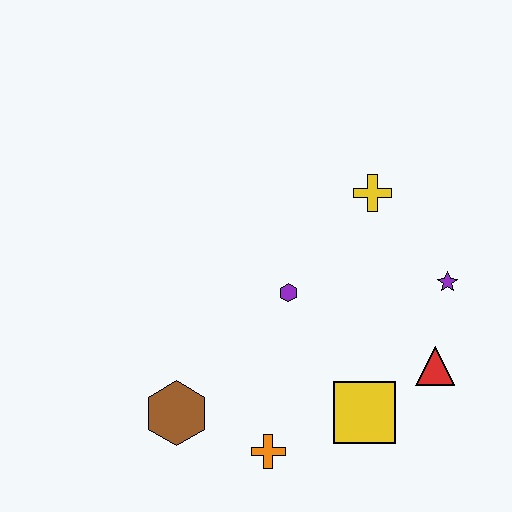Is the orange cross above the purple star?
No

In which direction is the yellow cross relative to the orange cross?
The yellow cross is above the orange cross.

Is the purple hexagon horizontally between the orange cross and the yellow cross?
Yes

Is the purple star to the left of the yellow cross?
No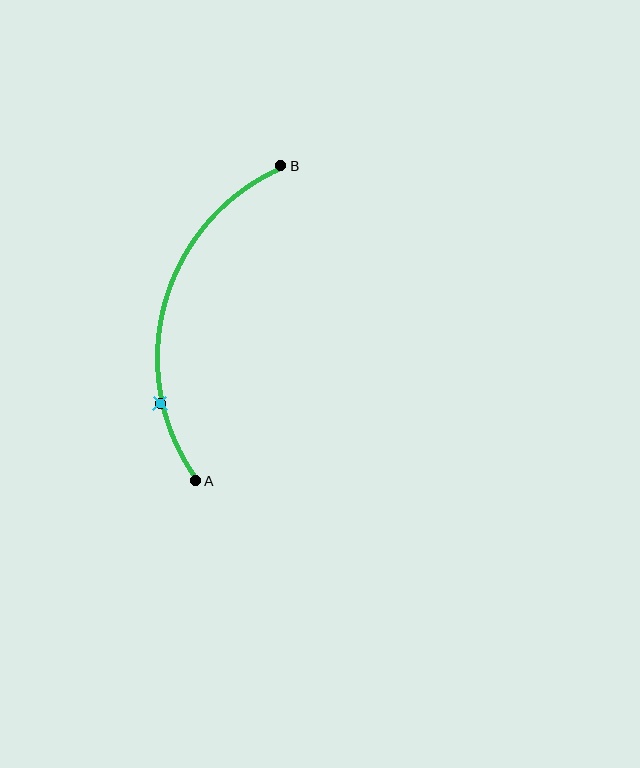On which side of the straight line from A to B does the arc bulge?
The arc bulges to the left of the straight line connecting A and B.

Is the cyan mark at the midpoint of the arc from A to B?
No. The cyan mark lies on the arc but is closer to endpoint A. The arc midpoint would be at the point on the curve equidistant along the arc from both A and B.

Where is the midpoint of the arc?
The arc midpoint is the point on the curve farthest from the straight line joining A and B. It sits to the left of that line.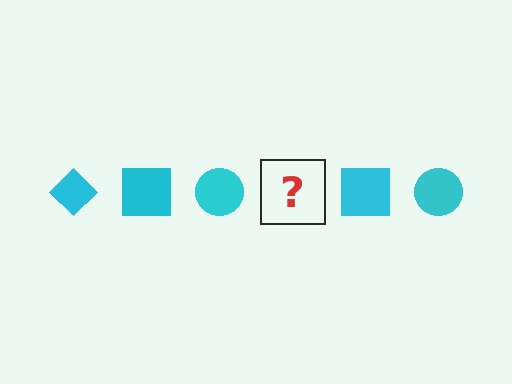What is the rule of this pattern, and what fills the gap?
The rule is that the pattern cycles through diamond, square, circle shapes in cyan. The gap should be filled with a cyan diamond.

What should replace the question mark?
The question mark should be replaced with a cyan diamond.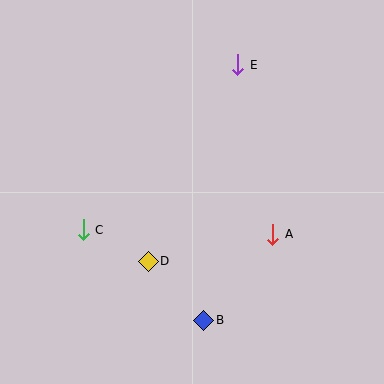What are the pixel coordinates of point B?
Point B is at (204, 320).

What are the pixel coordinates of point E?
Point E is at (238, 65).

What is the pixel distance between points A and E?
The distance between A and E is 173 pixels.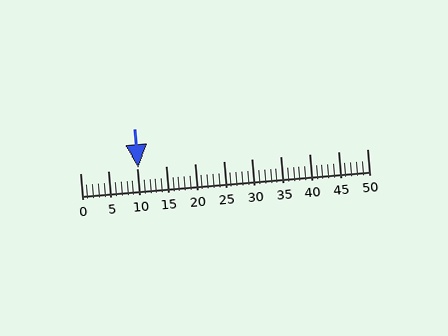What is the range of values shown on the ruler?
The ruler shows values from 0 to 50.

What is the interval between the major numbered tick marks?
The major tick marks are spaced 5 units apart.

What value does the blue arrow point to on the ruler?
The blue arrow points to approximately 10.